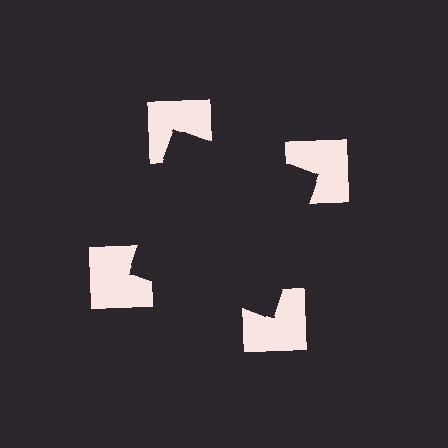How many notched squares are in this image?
There are 4 — one at each vertex of the illusory square.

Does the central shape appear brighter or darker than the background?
It typically appears slightly darker than the background, even though no actual brightness change is drawn.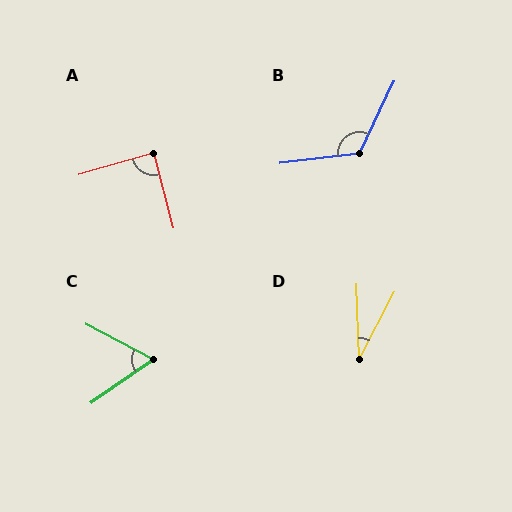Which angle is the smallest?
D, at approximately 29 degrees.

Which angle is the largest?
B, at approximately 122 degrees.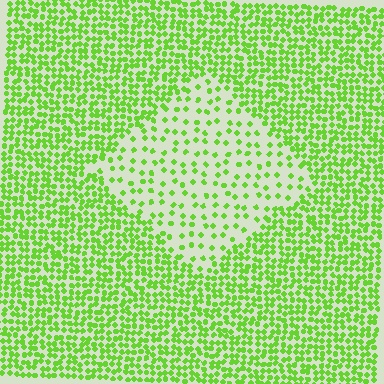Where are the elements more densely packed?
The elements are more densely packed outside the diamond boundary.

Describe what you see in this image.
The image contains small lime elements arranged at two different densities. A diamond-shaped region is visible where the elements are less densely packed than the surrounding area.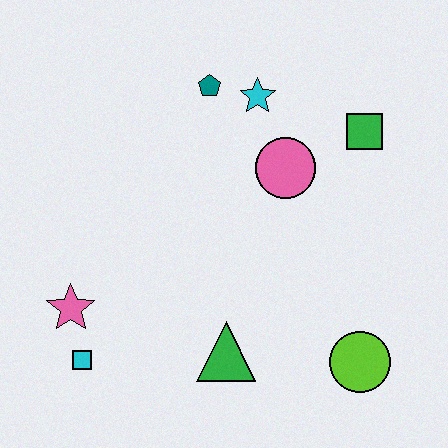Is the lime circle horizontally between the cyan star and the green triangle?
No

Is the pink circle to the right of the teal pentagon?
Yes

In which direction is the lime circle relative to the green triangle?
The lime circle is to the right of the green triangle.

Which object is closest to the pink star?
The cyan square is closest to the pink star.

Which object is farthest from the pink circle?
The cyan square is farthest from the pink circle.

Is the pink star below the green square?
Yes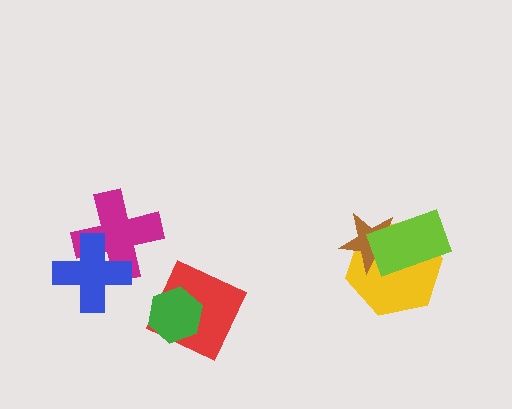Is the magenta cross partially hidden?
Yes, it is partially covered by another shape.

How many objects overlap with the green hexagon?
1 object overlaps with the green hexagon.